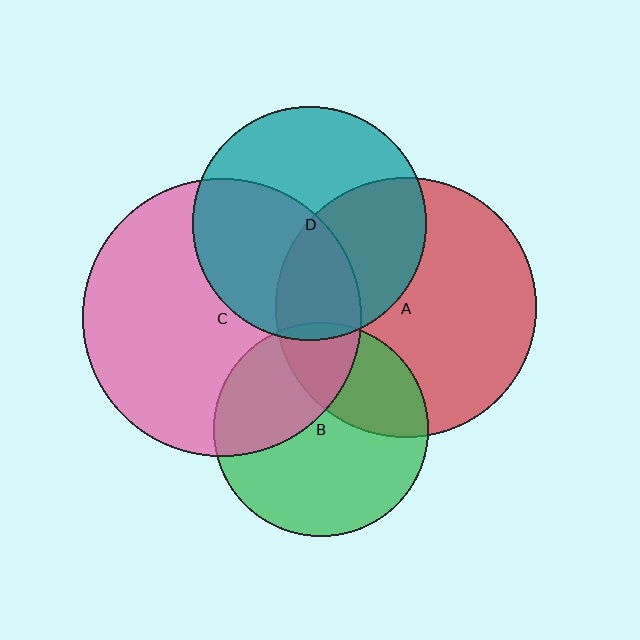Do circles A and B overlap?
Yes.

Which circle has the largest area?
Circle C (pink).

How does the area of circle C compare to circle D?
Approximately 1.4 times.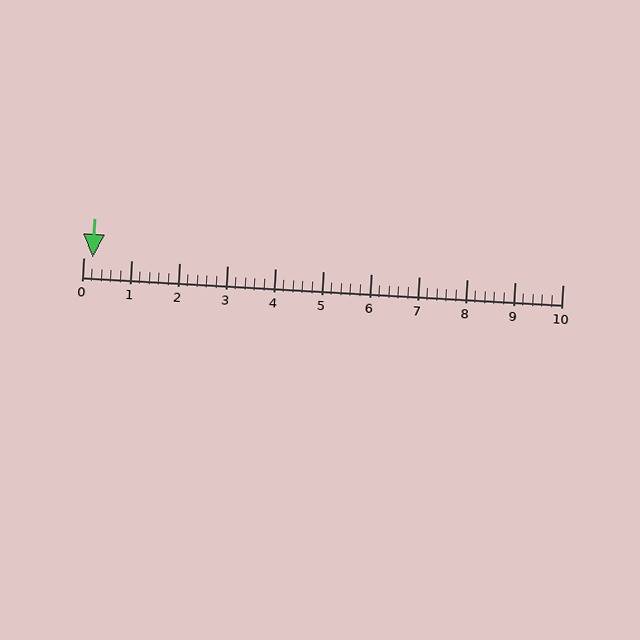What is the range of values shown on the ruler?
The ruler shows values from 0 to 10.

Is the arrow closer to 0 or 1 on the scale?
The arrow is closer to 0.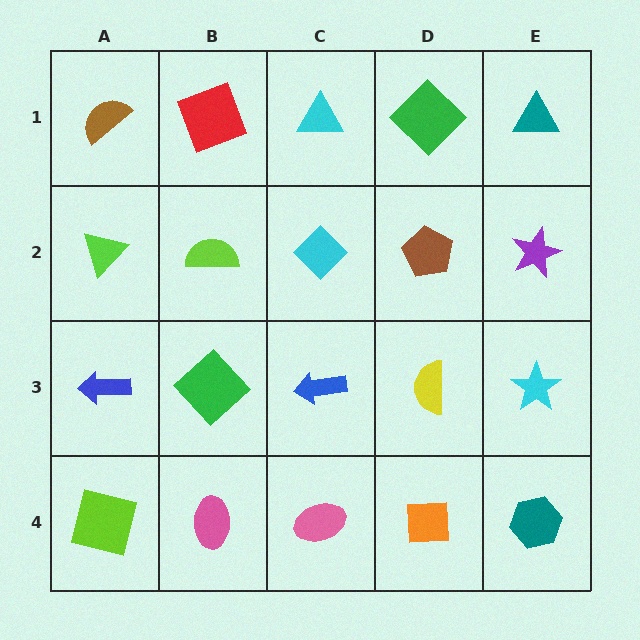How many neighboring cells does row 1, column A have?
2.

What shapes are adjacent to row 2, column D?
A green diamond (row 1, column D), a yellow semicircle (row 3, column D), a cyan diamond (row 2, column C), a purple star (row 2, column E).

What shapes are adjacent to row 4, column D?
A yellow semicircle (row 3, column D), a pink ellipse (row 4, column C), a teal hexagon (row 4, column E).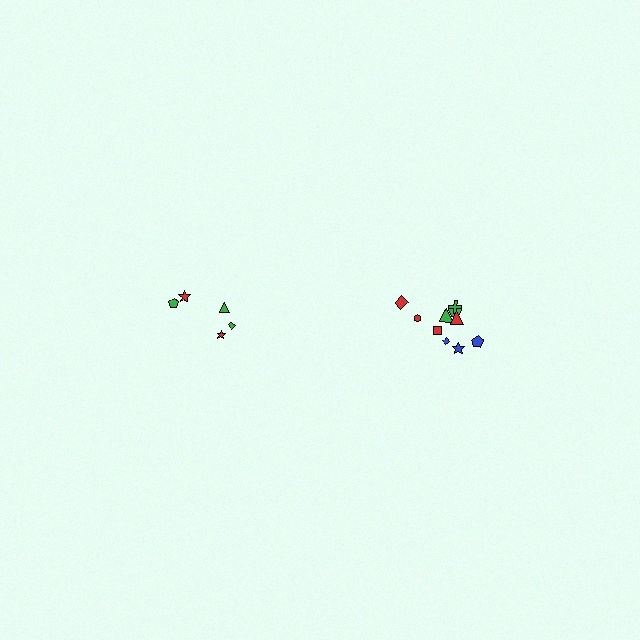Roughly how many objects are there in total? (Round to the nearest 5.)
Roughly 15 objects in total.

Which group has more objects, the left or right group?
The right group.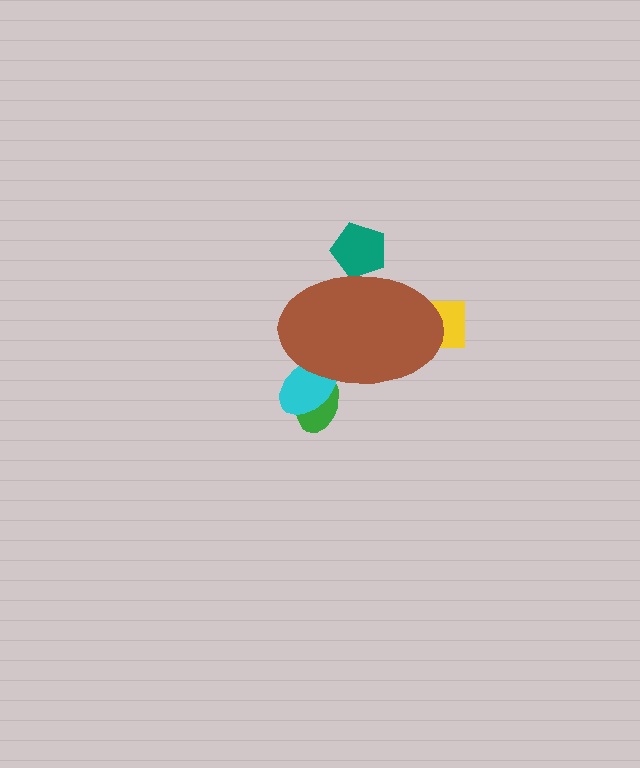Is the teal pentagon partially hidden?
Yes, the teal pentagon is partially hidden behind the brown ellipse.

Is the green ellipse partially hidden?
Yes, the green ellipse is partially hidden behind the brown ellipse.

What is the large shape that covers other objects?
A brown ellipse.